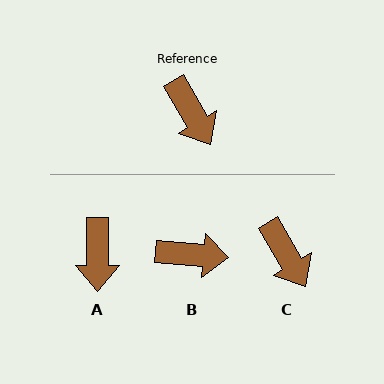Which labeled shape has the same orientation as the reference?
C.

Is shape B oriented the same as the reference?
No, it is off by about 55 degrees.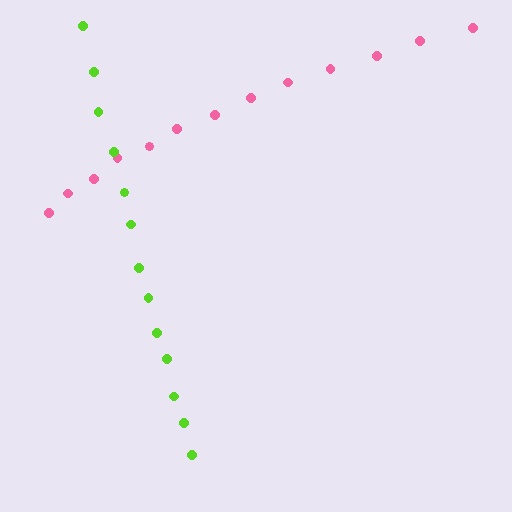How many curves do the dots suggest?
There are 2 distinct paths.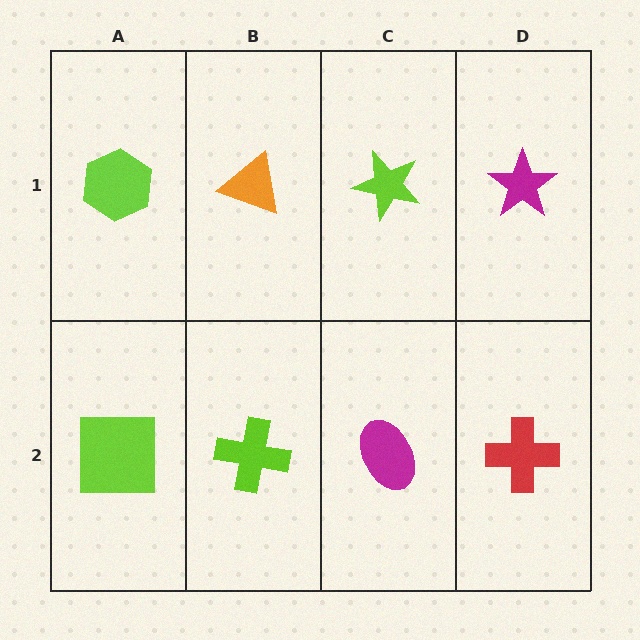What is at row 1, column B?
An orange triangle.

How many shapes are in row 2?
4 shapes.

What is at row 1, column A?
A lime hexagon.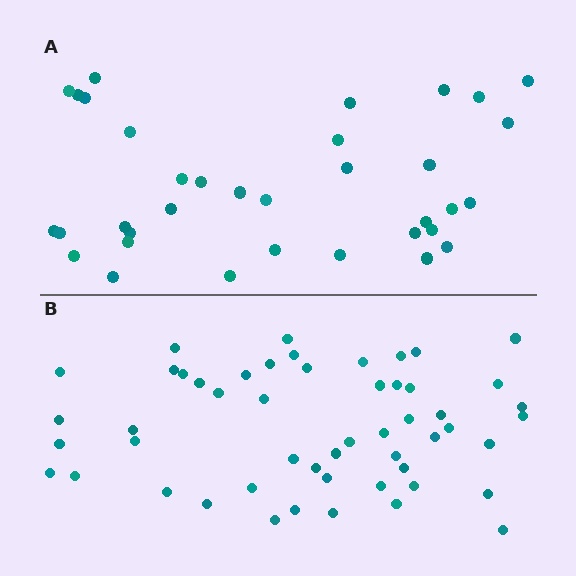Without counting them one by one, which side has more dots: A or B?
Region B (the bottom region) has more dots.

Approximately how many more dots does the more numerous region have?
Region B has approximately 15 more dots than region A.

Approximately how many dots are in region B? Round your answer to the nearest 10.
About 50 dots. (The exact count is 52, which rounds to 50.)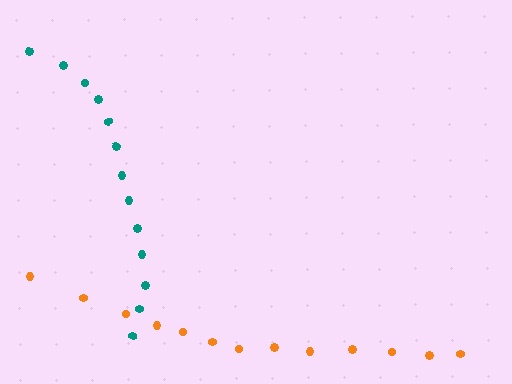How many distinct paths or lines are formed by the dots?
There are 2 distinct paths.